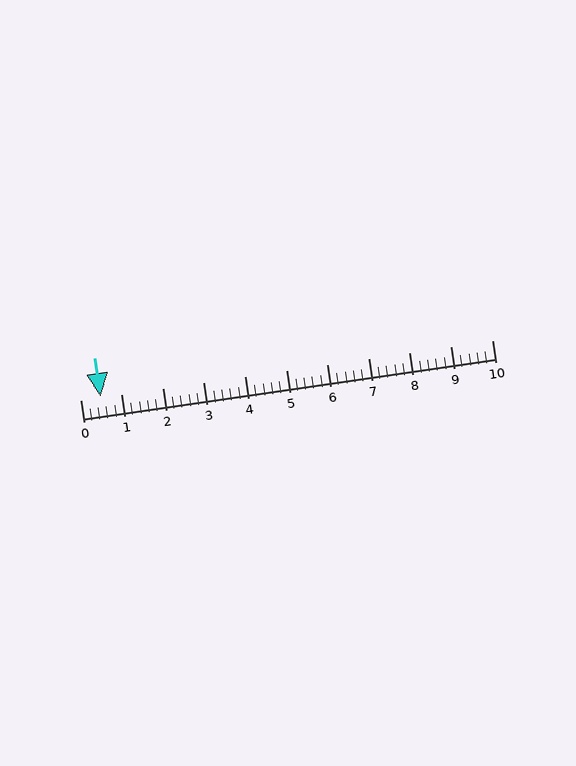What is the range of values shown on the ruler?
The ruler shows values from 0 to 10.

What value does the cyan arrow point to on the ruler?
The cyan arrow points to approximately 0.5.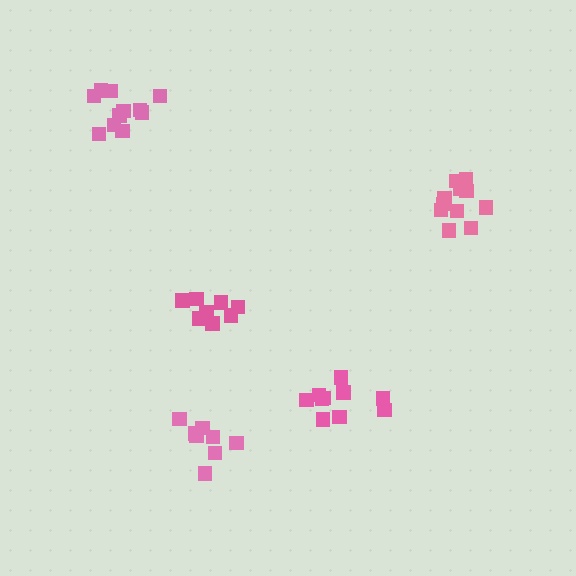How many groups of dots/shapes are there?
There are 5 groups.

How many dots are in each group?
Group 1: 10 dots, Group 2: 12 dots, Group 3: 8 dots, Group 4: 9 dots, Group 5: 12 dots (51 total).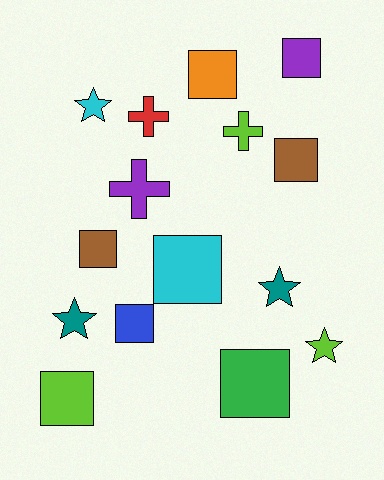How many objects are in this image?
There are 15 objects.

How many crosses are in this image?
There are 3 crosses.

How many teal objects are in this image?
There are 2 teal objects.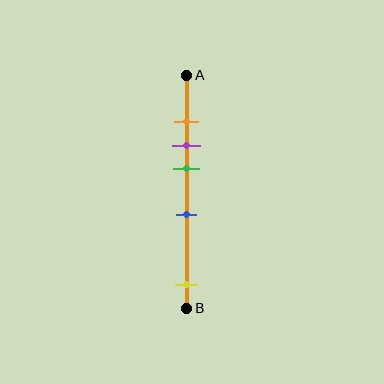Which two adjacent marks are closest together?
The orange and purple marks are the closest adjacent pair.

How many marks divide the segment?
There are 5 marks dividing the segment.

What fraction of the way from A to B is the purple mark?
The purple mark is approximately 30% (0.3) of the way from A to B.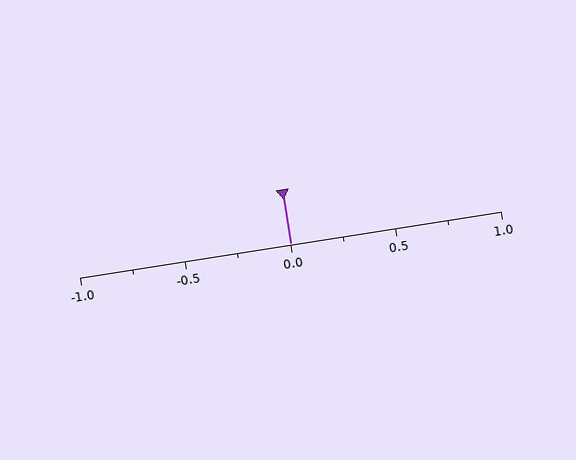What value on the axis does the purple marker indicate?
The marker indicates approximately 0.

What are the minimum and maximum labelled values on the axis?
The axis runs from -1.0 to 1.0.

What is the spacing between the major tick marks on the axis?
The major ticks are spaced 0.5 apart.